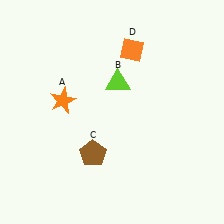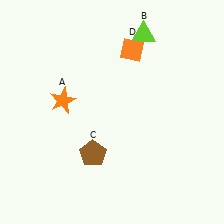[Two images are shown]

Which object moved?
The lime triangle (B) moved up.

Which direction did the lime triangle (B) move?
The lime triangle (B) moved up.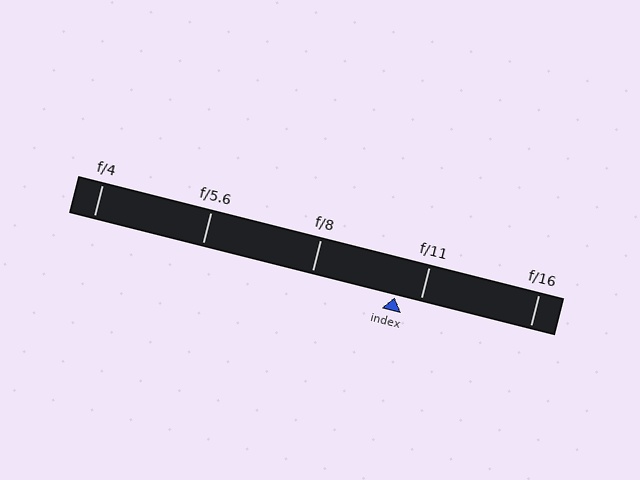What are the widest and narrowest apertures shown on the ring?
The widest aperture shown is f/4 and the narrowest is f/16.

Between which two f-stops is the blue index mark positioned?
The index mark is between f/8 and f/11.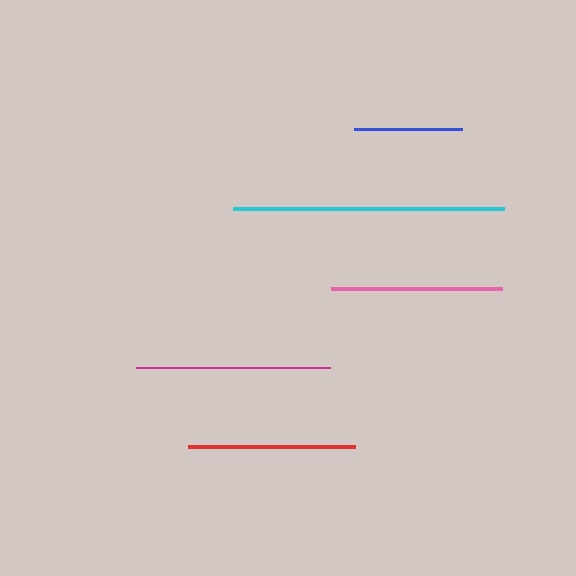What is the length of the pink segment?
The pink segment is approximately 170 pixels long.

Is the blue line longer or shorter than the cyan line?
The cyan line is longer than the blue line.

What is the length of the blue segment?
The blue segment is approximately 108 pixels long.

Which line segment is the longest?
The cyan line is the longest at approximately 272 pixels.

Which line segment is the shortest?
The blue line is the shortest at approximately 108 pixels.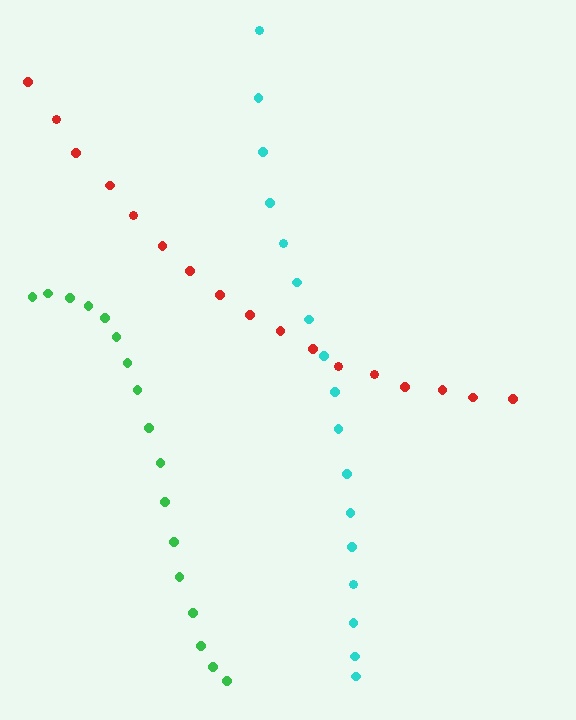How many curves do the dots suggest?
There are 3 distinct paths.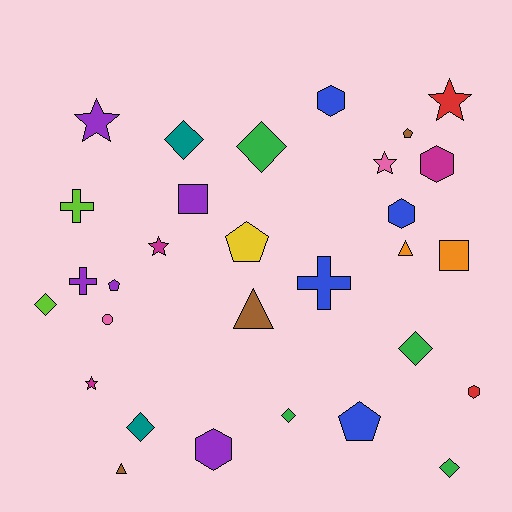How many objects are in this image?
There are 30 objects.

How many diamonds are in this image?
There are 7 diamonds.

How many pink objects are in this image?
There are 2 pink objects.